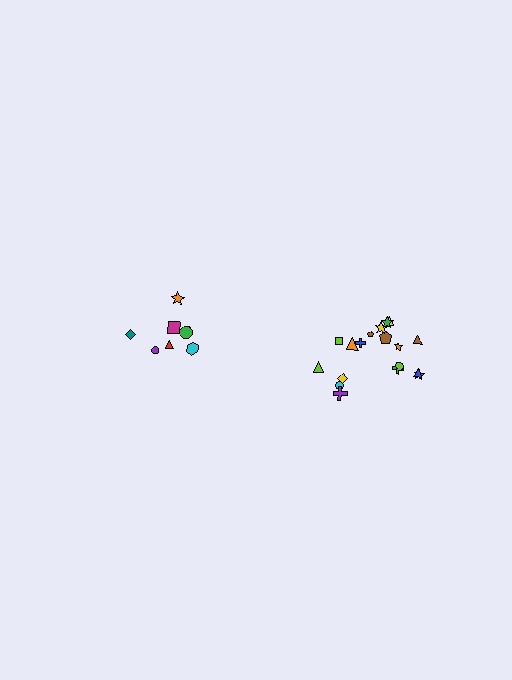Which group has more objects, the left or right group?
The right group.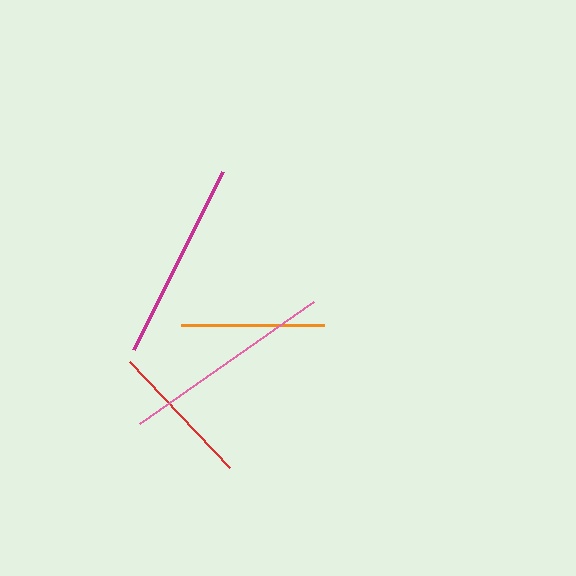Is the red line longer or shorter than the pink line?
The pink line is longer than the red line.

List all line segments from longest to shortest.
From longest to shortest: pink, magenta, red, orange.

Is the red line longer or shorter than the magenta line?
The magenta line is longer than the red line.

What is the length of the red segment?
The red segment is approximately 146 pixels long.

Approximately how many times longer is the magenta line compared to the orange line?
The magenta line is approximately 1.4 times the length of the orange line.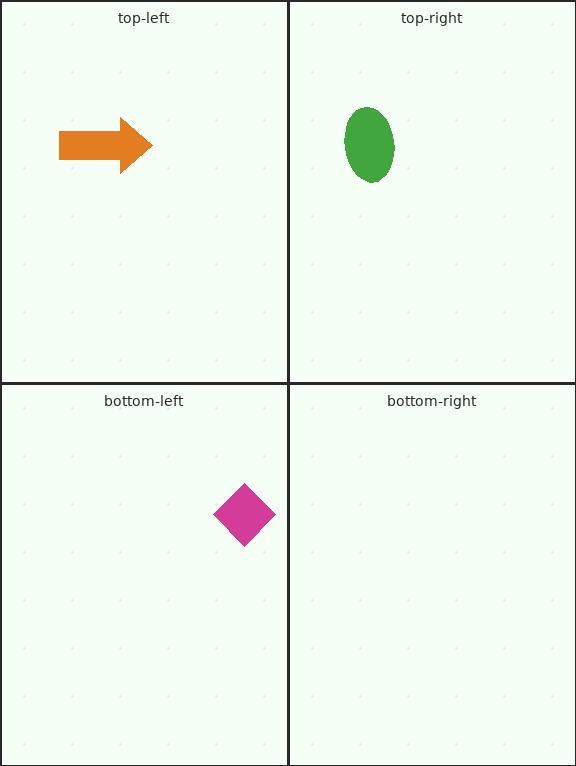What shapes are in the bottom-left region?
The magenta diamond.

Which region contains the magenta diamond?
The bottom-left region.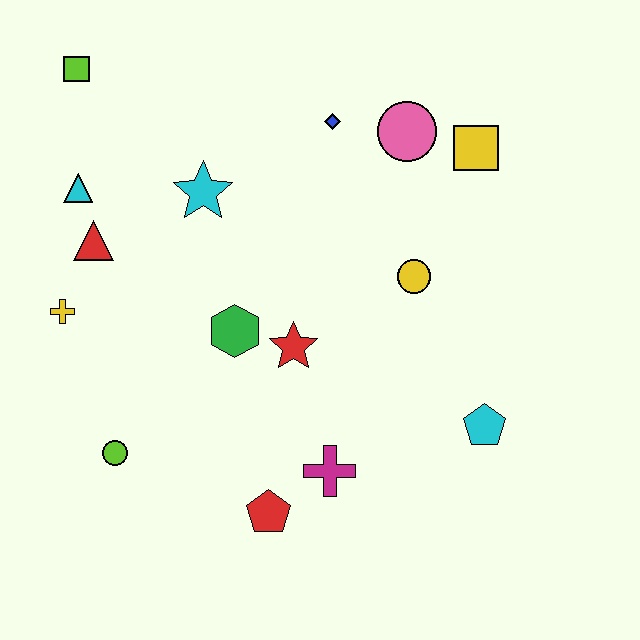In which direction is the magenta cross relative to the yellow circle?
The magenta cross is below the yellow circle.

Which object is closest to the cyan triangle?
The red triangle is closest to the cyan triangle.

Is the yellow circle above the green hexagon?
Yes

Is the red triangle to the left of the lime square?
No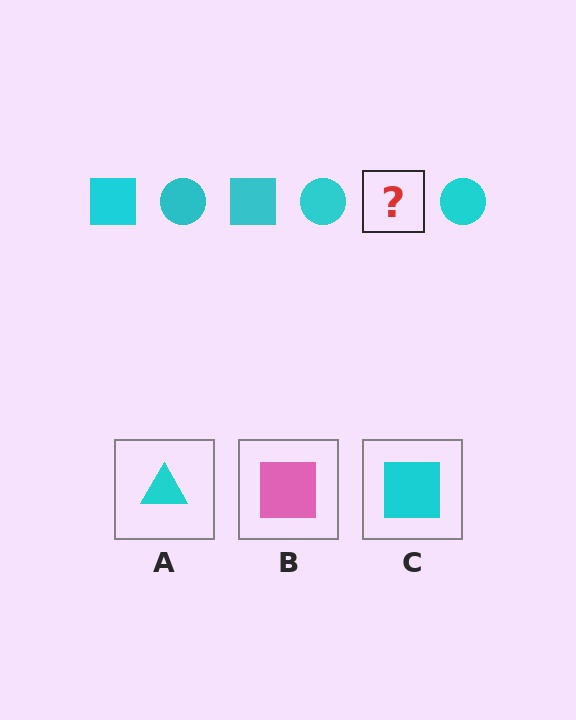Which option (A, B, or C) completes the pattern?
C.